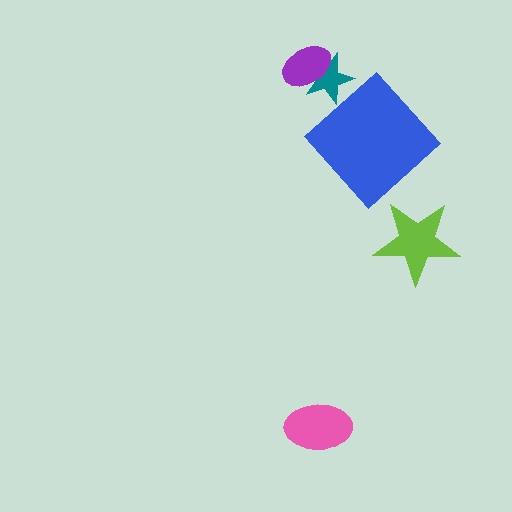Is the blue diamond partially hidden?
No, no other shape covers it.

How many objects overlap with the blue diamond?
0 objects overlap with the blue diamond.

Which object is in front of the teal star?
The purple ellipse is in front of the teal star.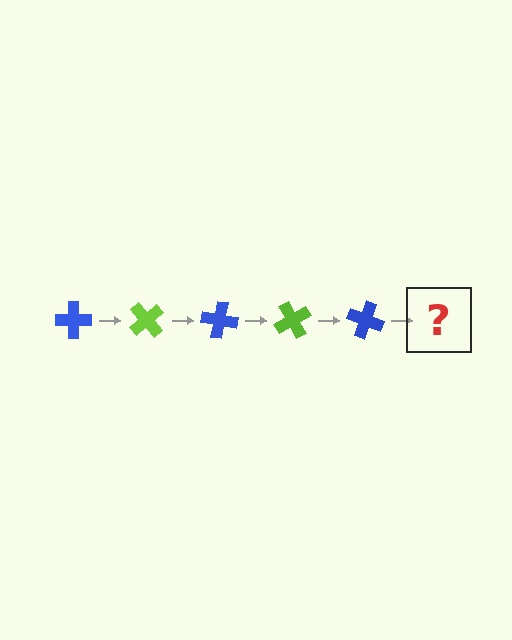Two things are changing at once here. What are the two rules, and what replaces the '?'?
The two rules are that it rotates 50 degrees each step and the color cycles through blue and lime. The '?' should be a lime cross, rotated 250 degrees from the start.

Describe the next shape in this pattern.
It should be a lime cross, rotated 250 degrees from the start.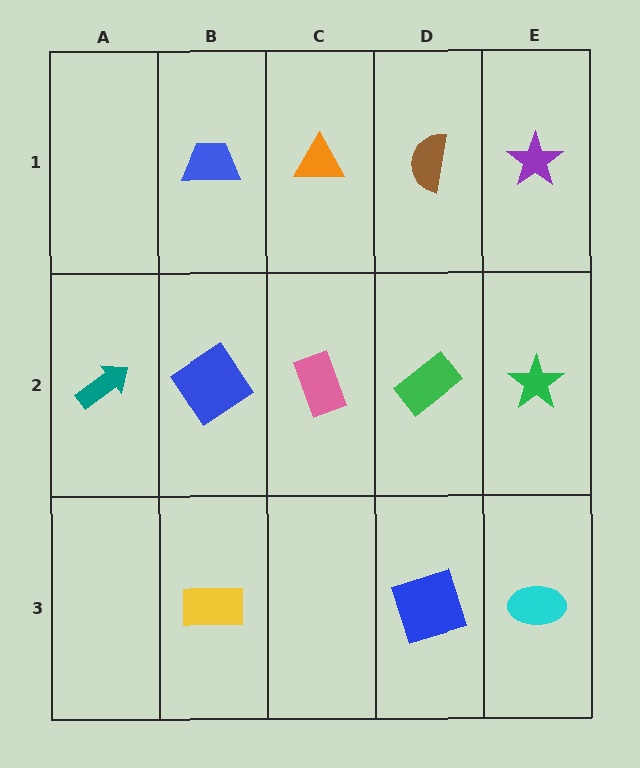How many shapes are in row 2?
5 shapes.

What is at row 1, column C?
An orange triangle.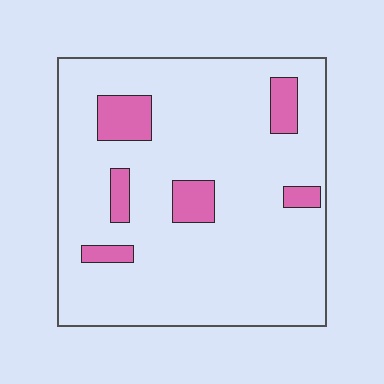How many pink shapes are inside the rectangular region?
6.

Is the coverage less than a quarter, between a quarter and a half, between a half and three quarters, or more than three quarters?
Less than a quarter.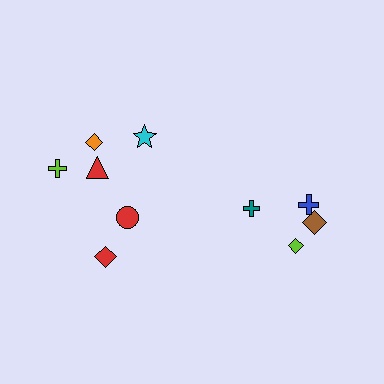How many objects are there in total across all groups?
There are 10 objects.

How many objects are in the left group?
There are 6 objects.